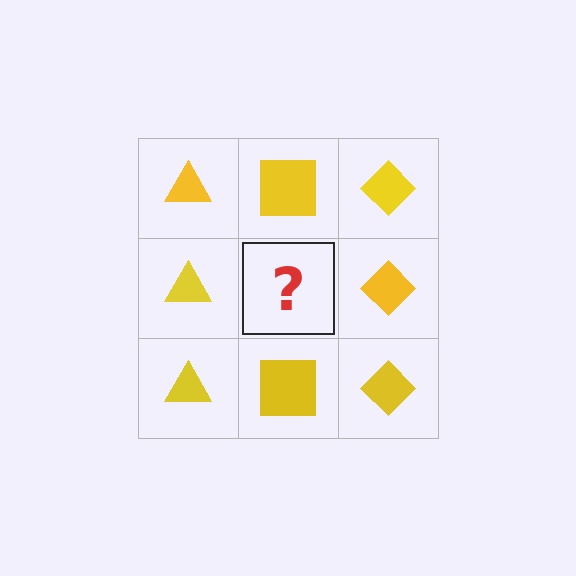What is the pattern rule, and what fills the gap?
The rule is that each column has a consistent shape. The gap should be filled with a yellow square.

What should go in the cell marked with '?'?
The missing cell should contain a yellow square.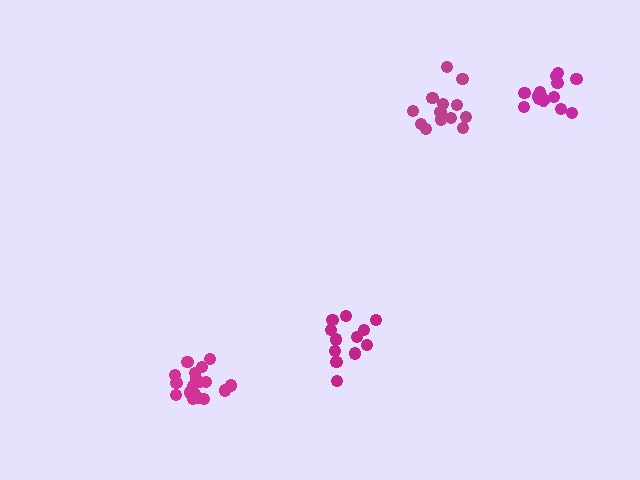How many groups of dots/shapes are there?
There are 4 groups.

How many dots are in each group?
Group 1: 13 dots, Group 2: 14 dots, Group 3: 19 dots, Group 4: 13 dots (59 total).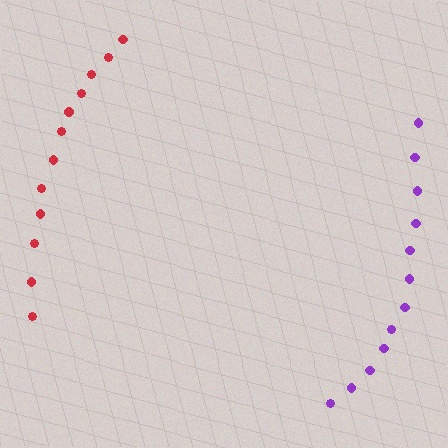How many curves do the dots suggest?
There are 2 distinct paths.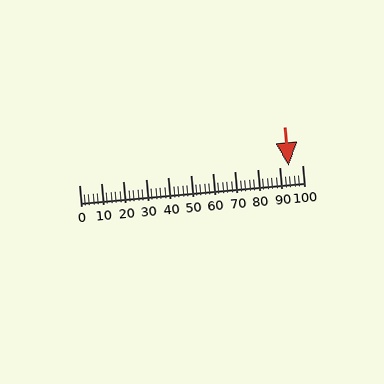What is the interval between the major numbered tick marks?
The major tick marks are spaced 10 units apart.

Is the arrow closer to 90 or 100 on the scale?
The arrow is closer to 90.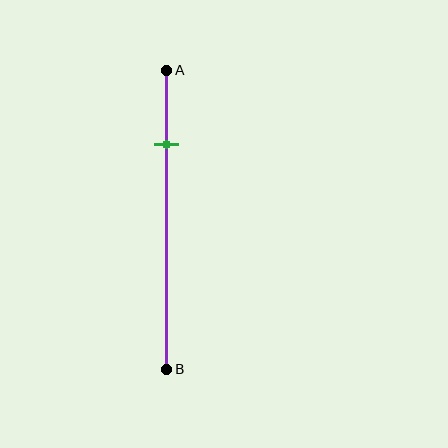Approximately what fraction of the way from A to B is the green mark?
The green mark is approximately 25% of the way from A to B.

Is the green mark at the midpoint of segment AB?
No, the mark is at about 25% from A, not at the 50% midpoint.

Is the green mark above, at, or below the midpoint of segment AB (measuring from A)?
The green mark is above the midpoint of segment AB.